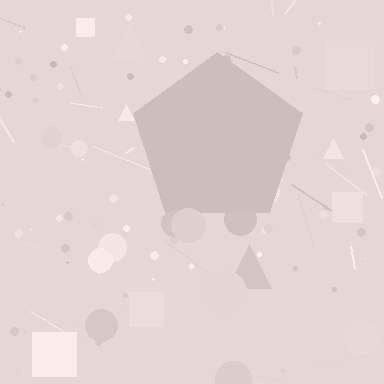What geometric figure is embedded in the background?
A pentagon is embedded in the background.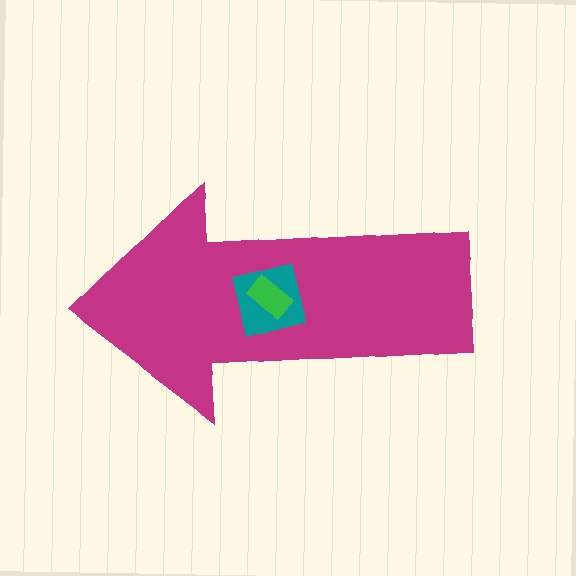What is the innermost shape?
The green rectangle.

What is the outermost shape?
The magenta arrow.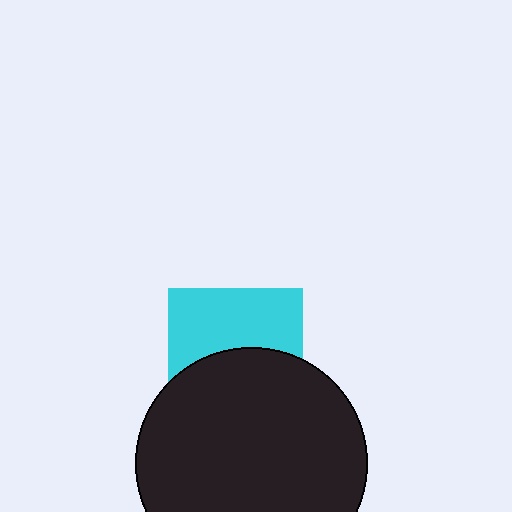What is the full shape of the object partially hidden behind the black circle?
The partially hidden object is a cyan square.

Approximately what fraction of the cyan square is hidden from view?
Roughly 50% of the cyan square is hidden behind the black circle.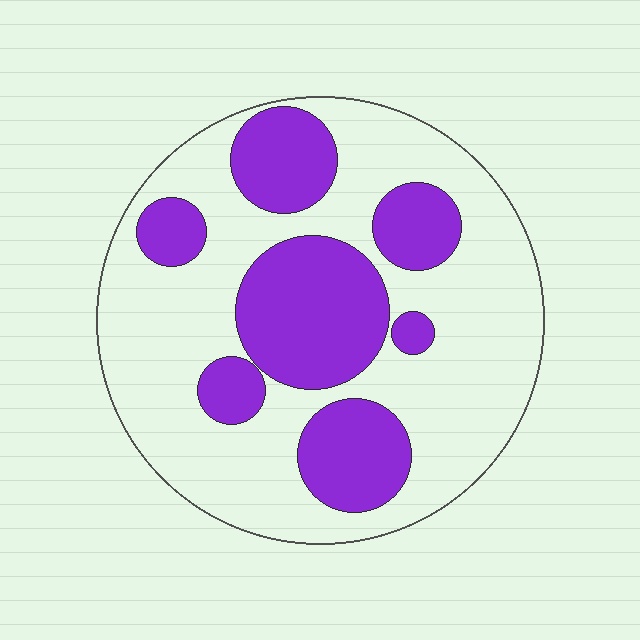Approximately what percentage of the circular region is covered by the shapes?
Approximately 35%.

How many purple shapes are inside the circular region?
7.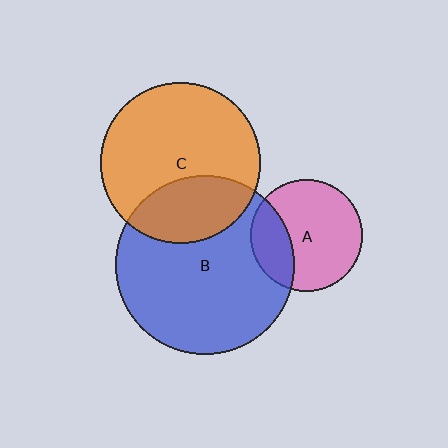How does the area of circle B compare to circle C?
Approximately 1.2 times.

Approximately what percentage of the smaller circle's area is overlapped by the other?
Approximately 25%.